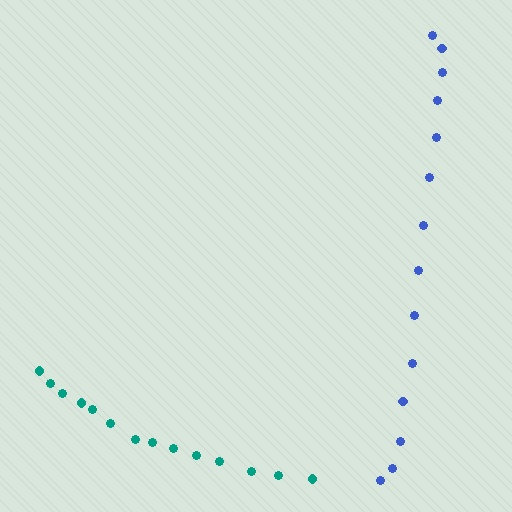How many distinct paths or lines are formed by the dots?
There are 2 distinct paths.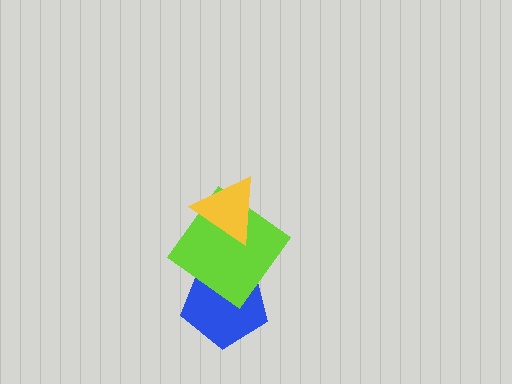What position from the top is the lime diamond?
The lime diamond is 2nd from the top.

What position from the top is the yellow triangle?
The yellow triangle is 1st from the top.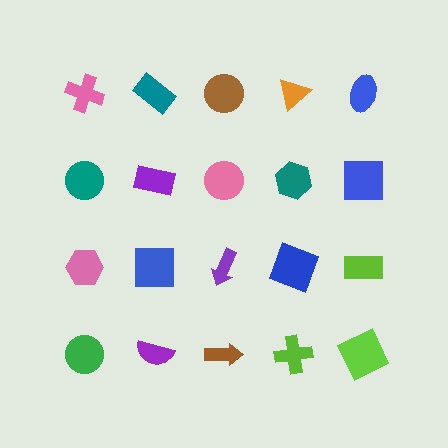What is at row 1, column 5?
A blue ellipse.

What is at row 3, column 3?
A purple arrow.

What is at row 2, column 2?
A purple rectangle.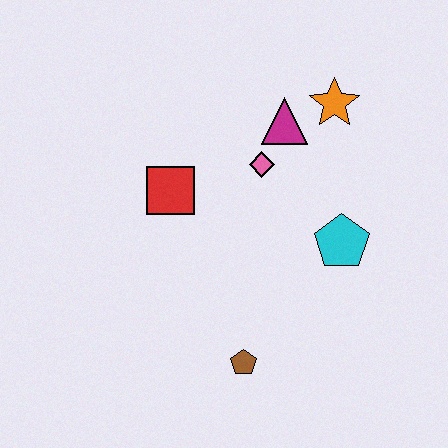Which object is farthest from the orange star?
The brown pentagon is farthest from the orange star.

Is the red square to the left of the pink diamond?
Yes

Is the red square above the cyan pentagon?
Yes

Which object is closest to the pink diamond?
The magenta triangle is closest to the pink diamond.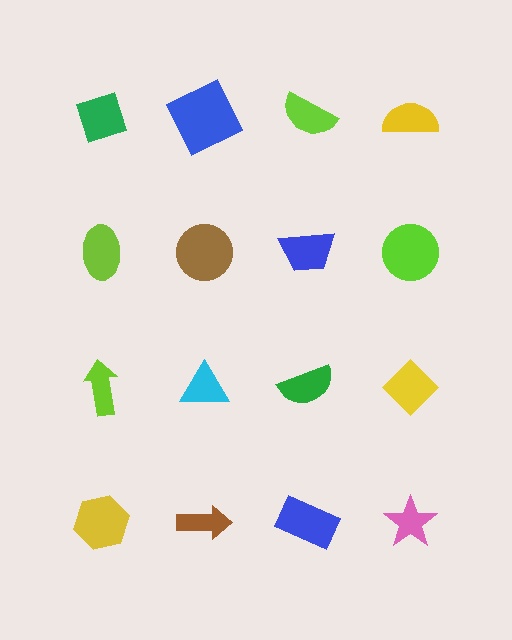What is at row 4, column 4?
A pink star.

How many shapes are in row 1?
4 shapes.